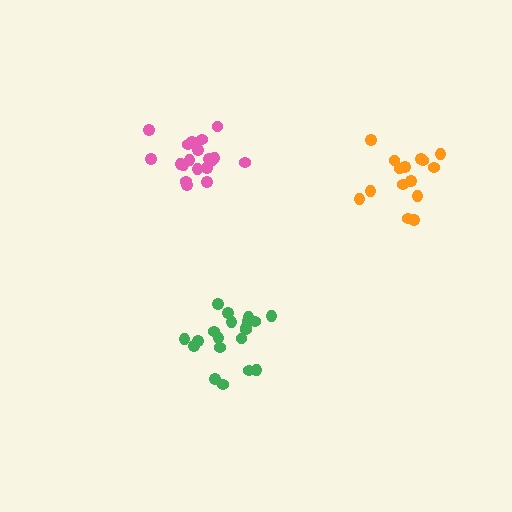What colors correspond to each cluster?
The clusters are colored: orange, pink, green.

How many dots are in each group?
Group 1: 15 dots, Group 2: 19 dots, Group 3: 20 dots (54 total).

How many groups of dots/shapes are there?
There are 3 groups.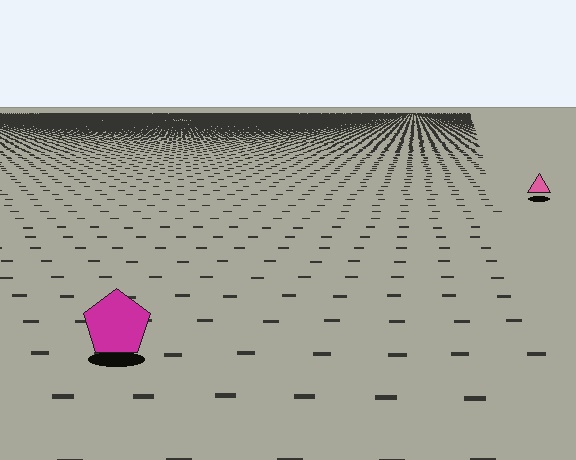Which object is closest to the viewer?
The magenta pentagon is closest. The texture marks near it are larger and more spread out.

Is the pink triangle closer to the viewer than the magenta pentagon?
No. The magenta pentagon is closer — you can tell from the texture gradient: the ground texture is coarser near it.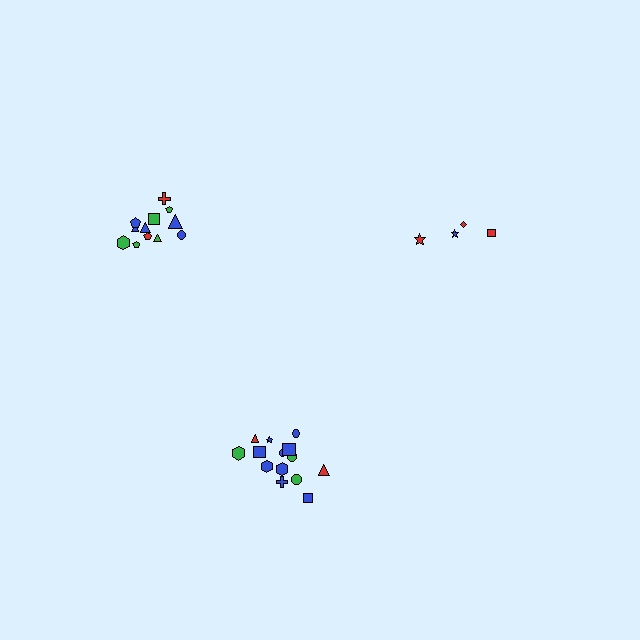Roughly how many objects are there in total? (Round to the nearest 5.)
Roughly 30 objects in total.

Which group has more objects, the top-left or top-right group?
The top-left group.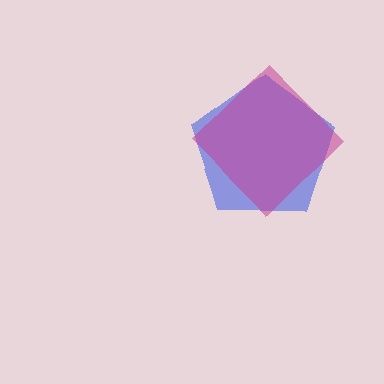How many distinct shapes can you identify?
There are 2 distinct shapes: a blue pentagon, a magenta diamond.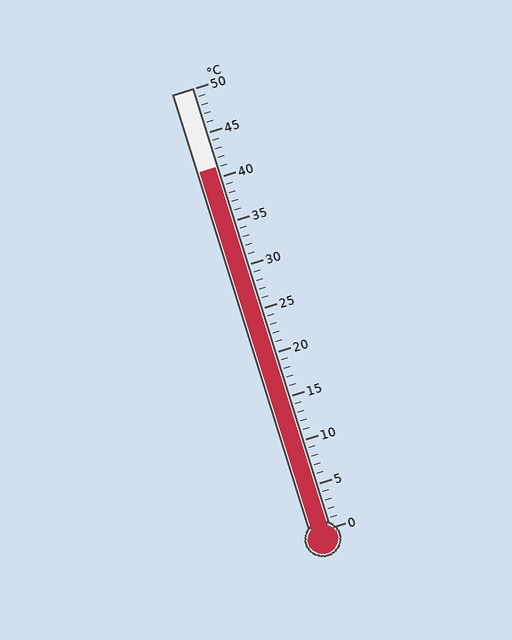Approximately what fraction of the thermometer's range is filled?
The thermometer is filled to approximately 80% of its range.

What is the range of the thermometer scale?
The thermometer scale ranges from 0°C to 50°C.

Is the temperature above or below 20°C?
The temperature is above 20°C.